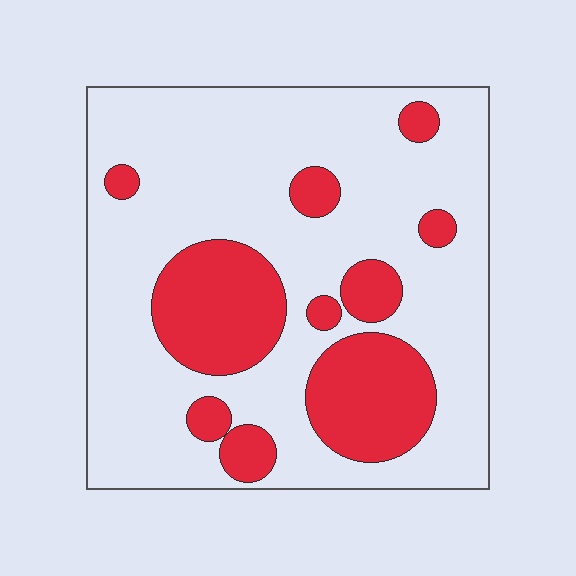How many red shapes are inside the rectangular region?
10.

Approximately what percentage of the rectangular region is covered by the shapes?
Approximately 25%.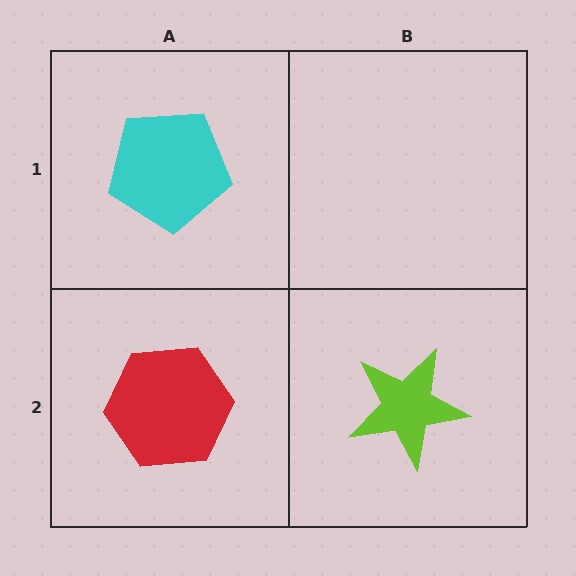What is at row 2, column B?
A lime star.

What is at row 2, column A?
A red hexagon.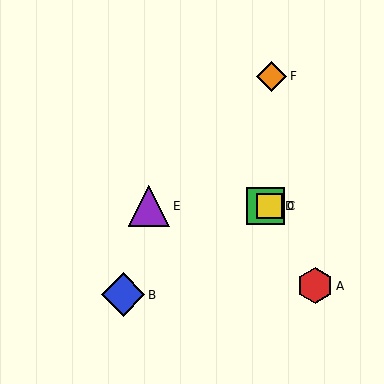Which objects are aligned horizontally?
Objects C, D, E are aligned horizontally.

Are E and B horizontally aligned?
No, E is at y≈206 and B is at y≈295.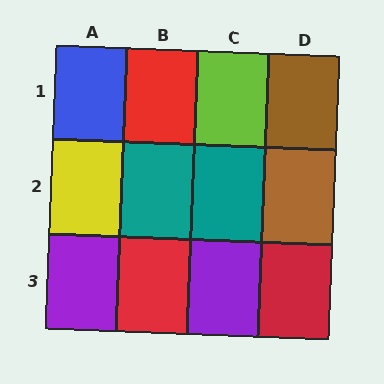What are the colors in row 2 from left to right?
Yellow, teal, teal, brown.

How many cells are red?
3 cells are red.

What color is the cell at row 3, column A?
Purple.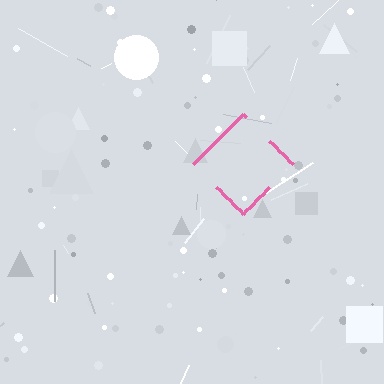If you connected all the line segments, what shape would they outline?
They would outline a diamond.